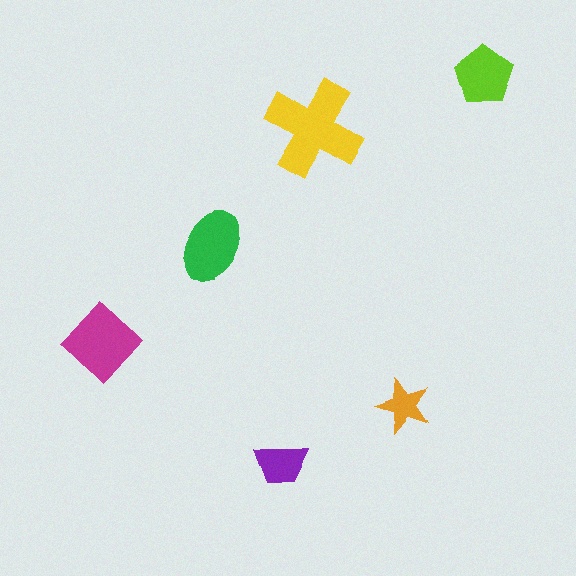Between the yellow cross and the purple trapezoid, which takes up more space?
The yellow cross.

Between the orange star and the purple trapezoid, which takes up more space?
The purple trapezoid.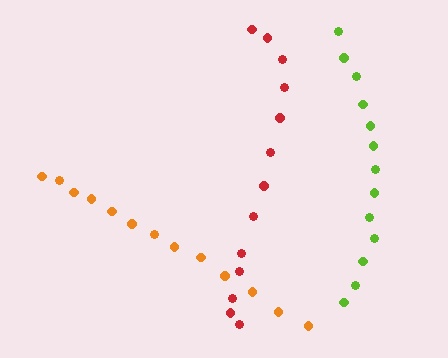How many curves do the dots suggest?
There are 3 distinct paths.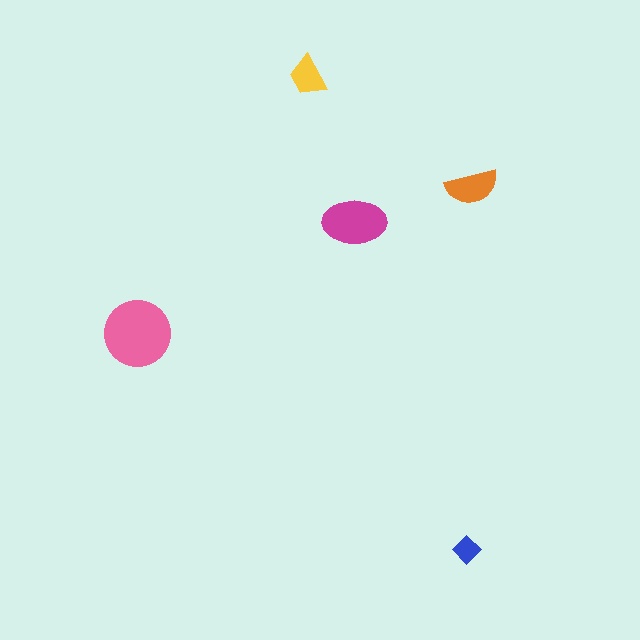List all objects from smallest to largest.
The blue diamond, the yellow trapezoid, the orange semicircle, the magenta ellipse, the pink circle.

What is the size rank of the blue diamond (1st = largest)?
5th.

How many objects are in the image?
There are 5 objects in the image.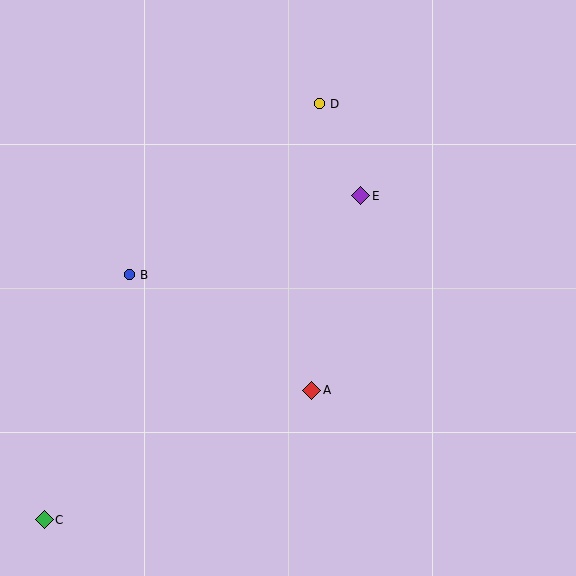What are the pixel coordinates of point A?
Point A is at (312, 390).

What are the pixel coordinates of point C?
Point C is at (44, 520).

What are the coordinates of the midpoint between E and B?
The midpoint between E and B is at (245, 235).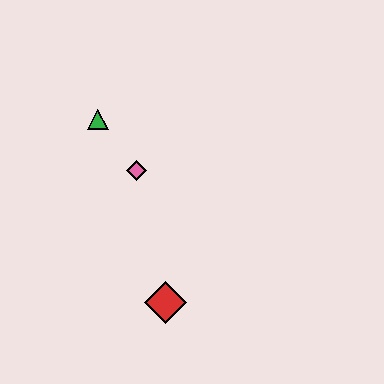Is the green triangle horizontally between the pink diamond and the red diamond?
No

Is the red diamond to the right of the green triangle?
Yes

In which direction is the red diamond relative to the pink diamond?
The red diamond is below the pink diamond.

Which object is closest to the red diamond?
The pink diamond is closest to the red diamond.